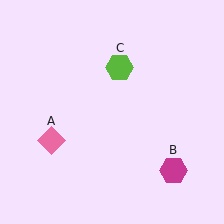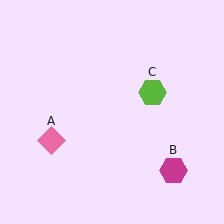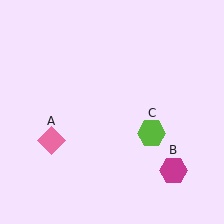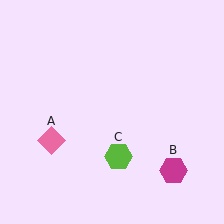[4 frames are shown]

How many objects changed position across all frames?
1 object changed position: lime hexagon (object C).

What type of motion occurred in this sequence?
The lime hexagon (object C) rotated clockwise around the center of the scene.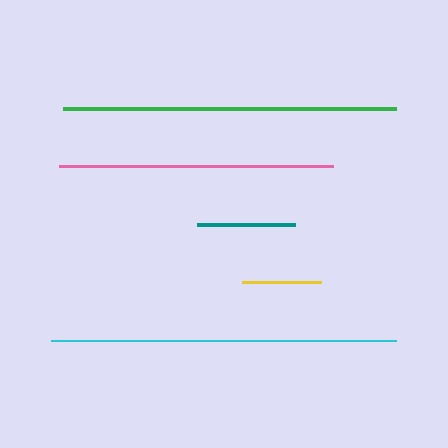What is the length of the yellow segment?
The yellow segment is approximately 79 pixels long.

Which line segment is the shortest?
The yellow line is the shortest at approximately 79 pixels.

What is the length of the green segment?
The green segment is approximately 333 pixels long.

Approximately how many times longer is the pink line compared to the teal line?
The pink line is approximately 2.8 times the length of the teal line.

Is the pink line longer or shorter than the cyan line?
The cyan line is longer than the pink line.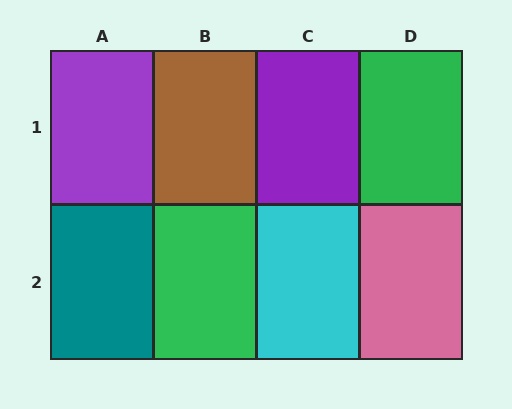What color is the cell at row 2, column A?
Teal.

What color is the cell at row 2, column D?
Pink.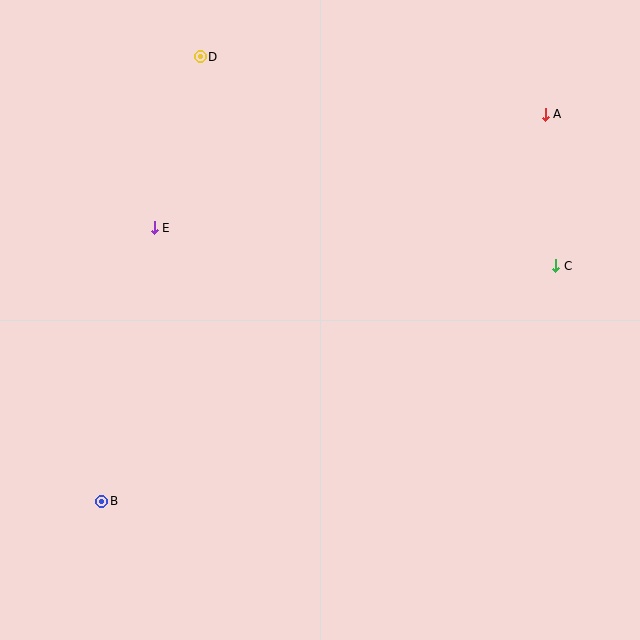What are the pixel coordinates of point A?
Point A is at (545, 114).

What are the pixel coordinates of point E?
Point E is at (154, 228).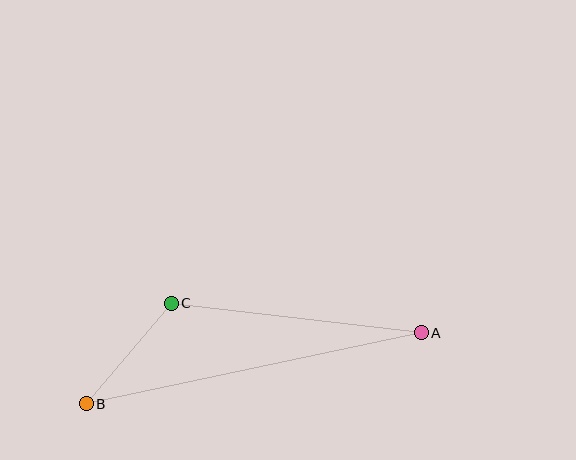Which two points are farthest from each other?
Points A and B are farthest from each other.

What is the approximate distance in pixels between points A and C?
The distance between A and C is approximately 252 pixels.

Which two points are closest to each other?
Points B and C are closest to each other.